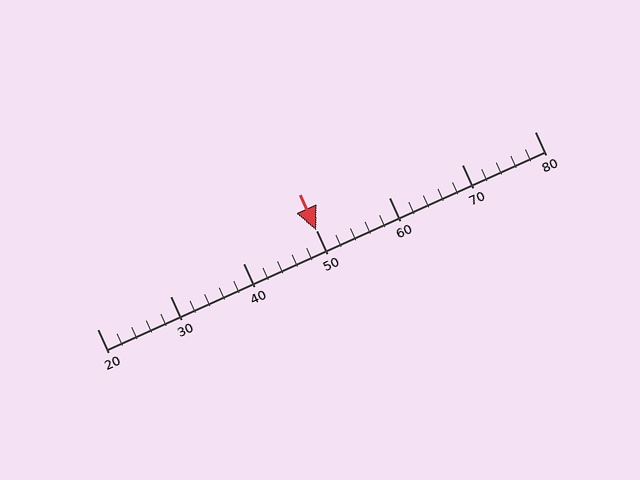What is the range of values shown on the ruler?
The ruler shows values from 20 to 80.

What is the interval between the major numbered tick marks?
The major tick marks are spaced 10 units apart.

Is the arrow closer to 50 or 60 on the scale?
The arrow is closer to 50.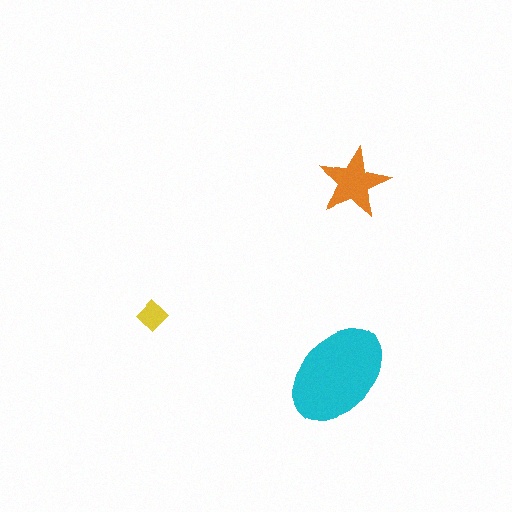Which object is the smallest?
The yellow diamond.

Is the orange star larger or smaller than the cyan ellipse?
Smaller.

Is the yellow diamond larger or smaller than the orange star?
Smaller.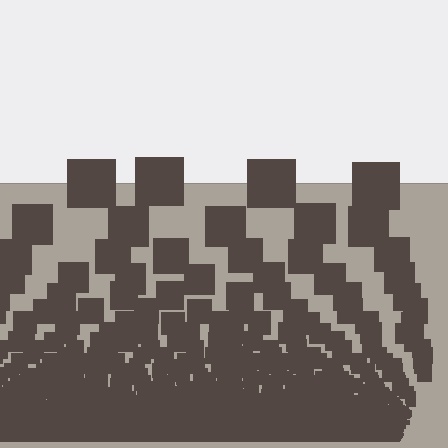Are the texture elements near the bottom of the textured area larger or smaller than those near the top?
Smaller. The gradient is inverted — elements near the bottom are smaller and denser.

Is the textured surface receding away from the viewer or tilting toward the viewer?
The surface appears to tilt toward the viewer. Texture elements get larger and sparser toward the top.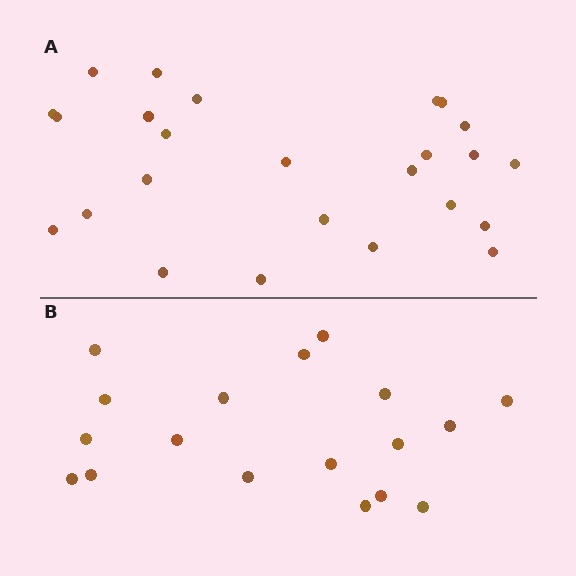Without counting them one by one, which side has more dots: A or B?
Region A (the top region) has more dots.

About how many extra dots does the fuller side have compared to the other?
Region A has roughly 8 or so more dots than region B.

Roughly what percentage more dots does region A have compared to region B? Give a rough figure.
About 40% more.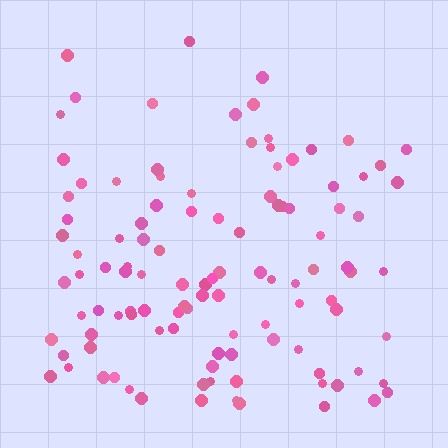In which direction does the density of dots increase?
From top to bottom, with the bottom side densest.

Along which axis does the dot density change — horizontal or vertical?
Vertical.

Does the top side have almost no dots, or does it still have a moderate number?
Still a moderate number, just noticeably fewer than the bottom.